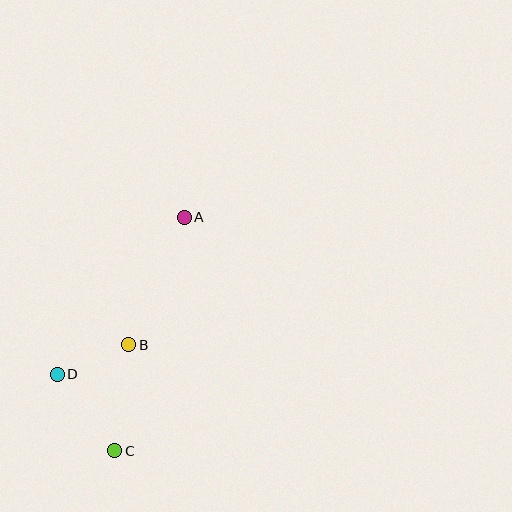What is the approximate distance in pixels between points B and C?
The distance between B and C is approximately 107 pixels.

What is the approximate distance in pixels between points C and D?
The distance between C and D is approximately 96 pixels.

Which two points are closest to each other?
Points B and D are closest to each other.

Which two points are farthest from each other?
Points A and C are farthest from each other.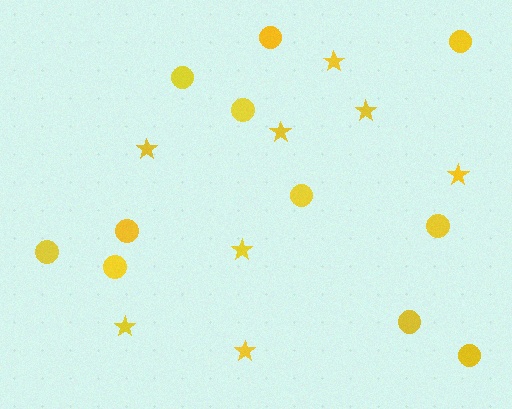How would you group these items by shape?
There are 2 groups: one group of circles (11) and one group of stars (8).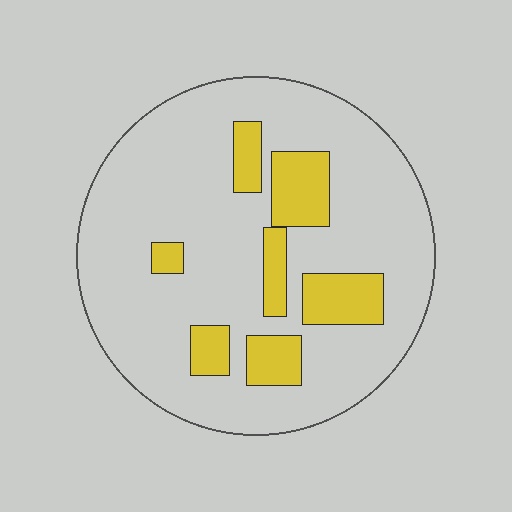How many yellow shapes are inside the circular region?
7.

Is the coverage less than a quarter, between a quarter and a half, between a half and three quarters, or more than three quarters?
Less than a quarter.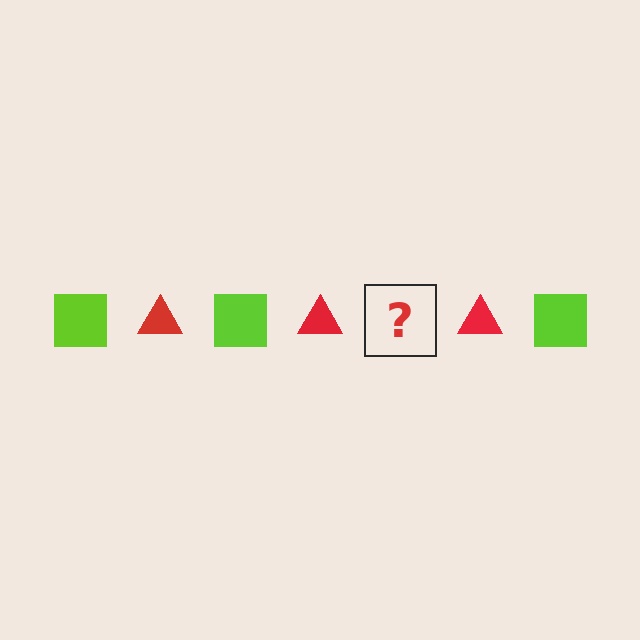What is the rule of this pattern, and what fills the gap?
The rule is that the pattern alternates between lime square and red triangle. The gap should be filled with a lime square.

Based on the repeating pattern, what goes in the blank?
The blank should be a lime square.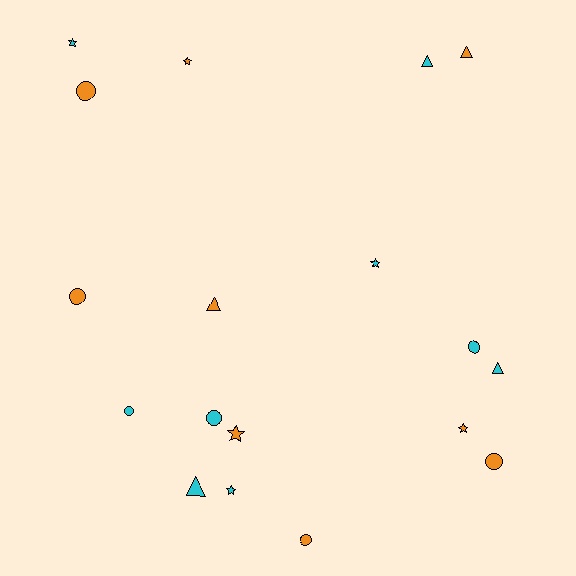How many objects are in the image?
There are 18 objects.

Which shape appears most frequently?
Circle, with 7 objects.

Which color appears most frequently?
Cyan, with 9 objects.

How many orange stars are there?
There are 3 orange stars.